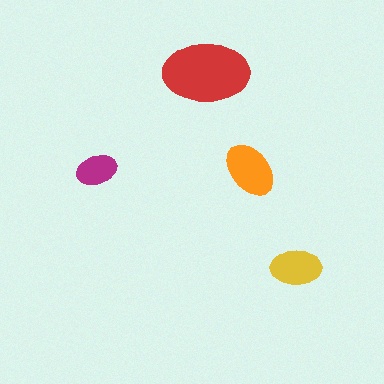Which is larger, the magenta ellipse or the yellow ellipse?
The yellow one.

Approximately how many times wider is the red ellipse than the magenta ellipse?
About 2 times wider.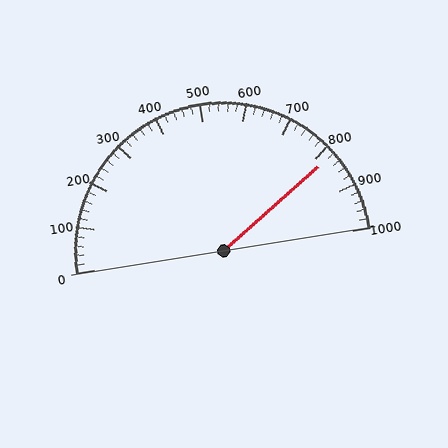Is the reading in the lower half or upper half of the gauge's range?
The reading is in the upper half of the range (0 to 1000).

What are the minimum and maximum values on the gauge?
The gauge ranges from 0 to 1000.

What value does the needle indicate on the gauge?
The needle indicates approximately 820.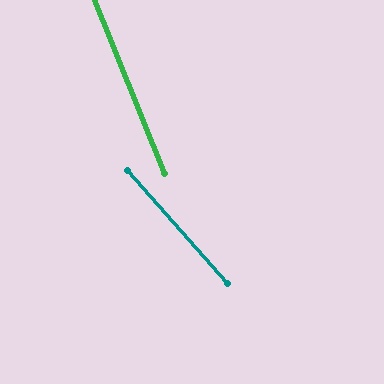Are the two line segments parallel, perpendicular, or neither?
Neither parallel nor perpendicular — they differ by about 20°.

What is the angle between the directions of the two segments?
Approximately 20 degrees.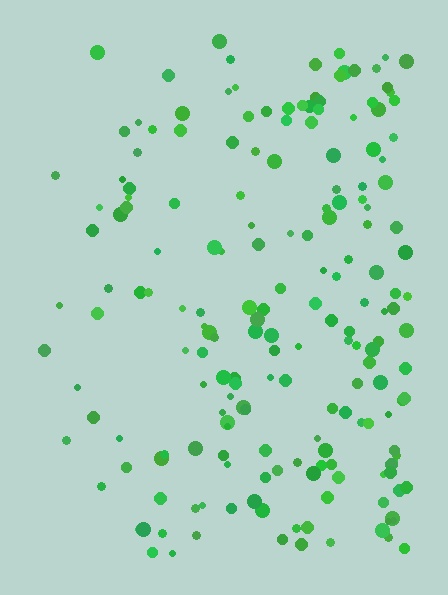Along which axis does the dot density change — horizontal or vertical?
Horizontal.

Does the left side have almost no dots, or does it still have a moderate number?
Still a moderate number, just noticeably fewer than the right.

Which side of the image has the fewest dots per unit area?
The left.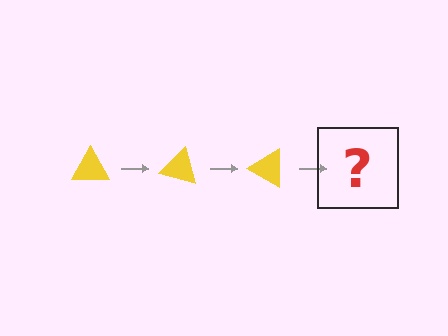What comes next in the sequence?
The next element should be a yellow triangle rotated 45 degrees.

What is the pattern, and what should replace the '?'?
The pattern is that the triangle rotates 15 degrees each step. The '?' should be a yellow triangle rotated 45 degrees.